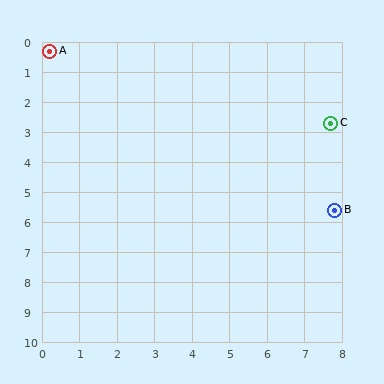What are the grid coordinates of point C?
Point C is at approximately (7.7, 2.7).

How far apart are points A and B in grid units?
Points A and B are about 9.3 grid units apart.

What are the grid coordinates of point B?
Point B is at approximately (7.8, 5.6).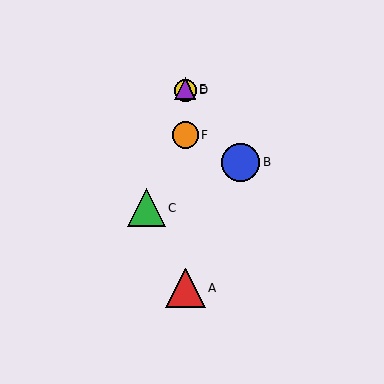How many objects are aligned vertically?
4 objects (A, D, E, F) are aligned vertically.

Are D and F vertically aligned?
Yes, both are at x≈185.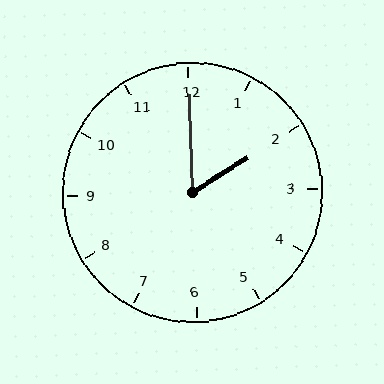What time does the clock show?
2:00.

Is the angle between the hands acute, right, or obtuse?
It is acute.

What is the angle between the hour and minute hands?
Approximately 60 degrees.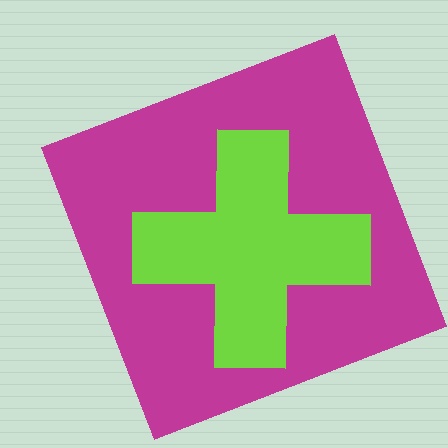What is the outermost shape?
The magenta square.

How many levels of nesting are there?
2.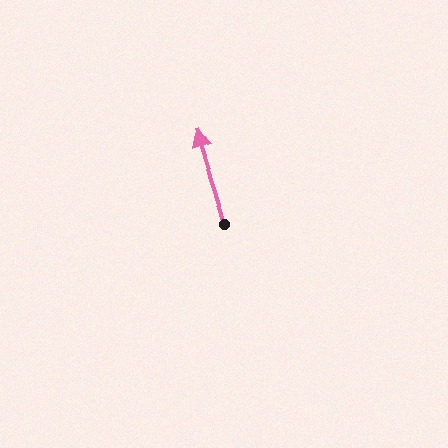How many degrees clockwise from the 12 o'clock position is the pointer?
Approximately 343 degrees.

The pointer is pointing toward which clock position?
Roughly 11 o'clock.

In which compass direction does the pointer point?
North.